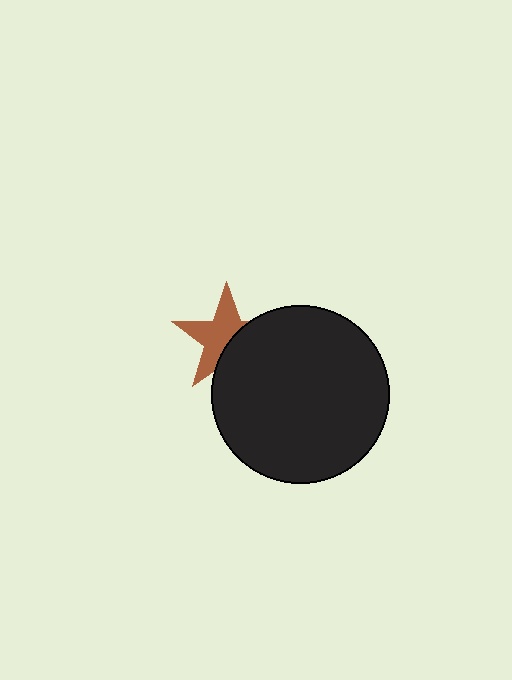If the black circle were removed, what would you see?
You would see the complete brown star.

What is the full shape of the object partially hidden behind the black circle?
The partially hidden object is a brown star.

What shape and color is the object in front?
The object in front is a black circle.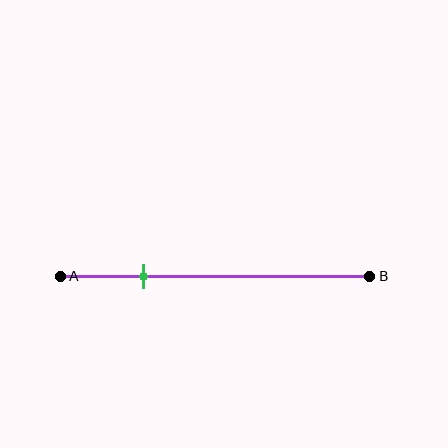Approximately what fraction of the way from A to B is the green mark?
The green mark is approximately 25% of the way from A to B.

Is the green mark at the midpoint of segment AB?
No, the mark is at about 25% from A, not at the 50% midpoint.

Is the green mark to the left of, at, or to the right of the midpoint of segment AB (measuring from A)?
The green mark is to the left of the midpoint of segment AB.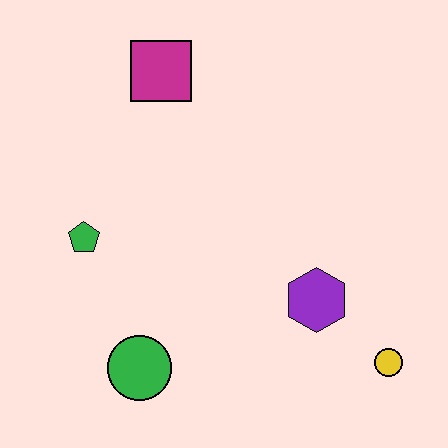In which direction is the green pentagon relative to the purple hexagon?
The green pentagon is to the left of the purple hexagon.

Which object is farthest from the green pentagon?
The yellow circle is farthest from the green pentagon.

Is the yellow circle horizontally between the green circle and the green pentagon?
No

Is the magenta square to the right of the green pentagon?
Yes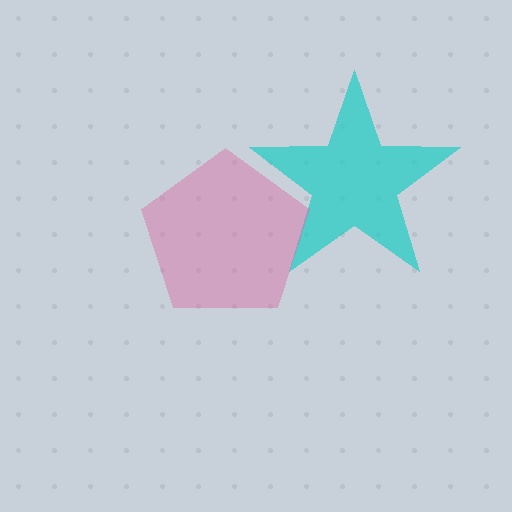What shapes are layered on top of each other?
The layered shapes are: a cyan star, a pink pentagon.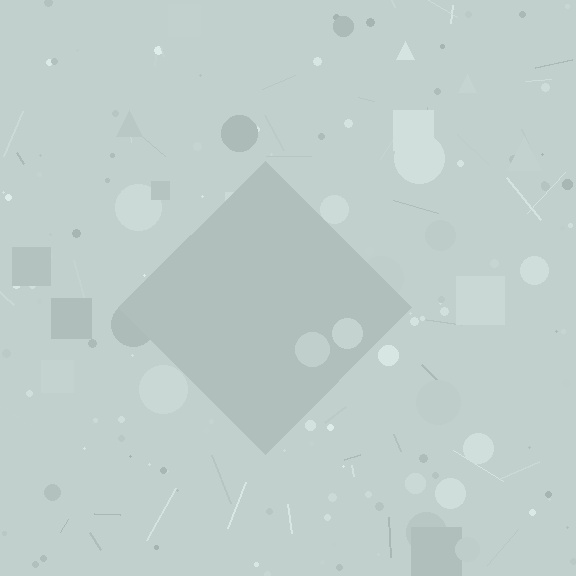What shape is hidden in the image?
A diamond is hidden in the image.